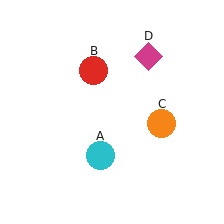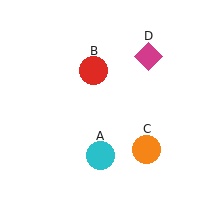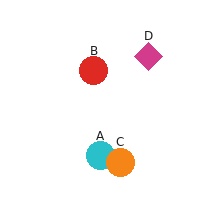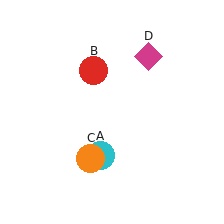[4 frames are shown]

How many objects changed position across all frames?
1 object changed position: orange circle (object C).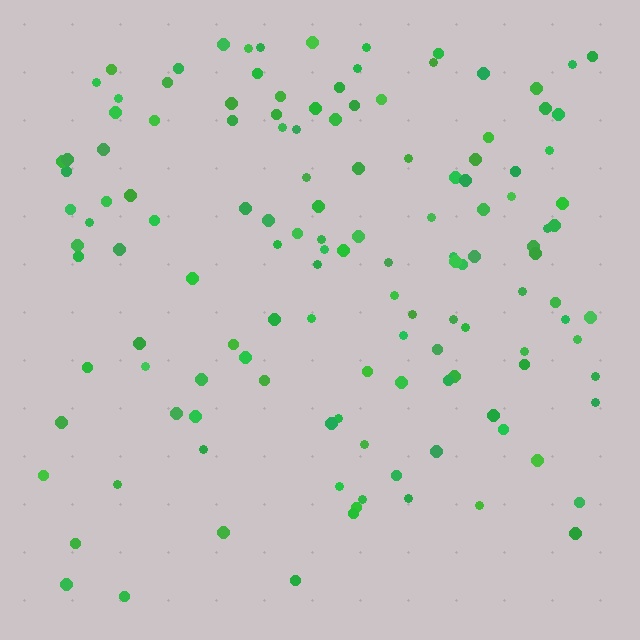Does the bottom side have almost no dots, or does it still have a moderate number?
Still a moderate number, just noticeably fewer than the top.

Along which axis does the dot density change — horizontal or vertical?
Vertical.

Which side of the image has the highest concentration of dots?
The top.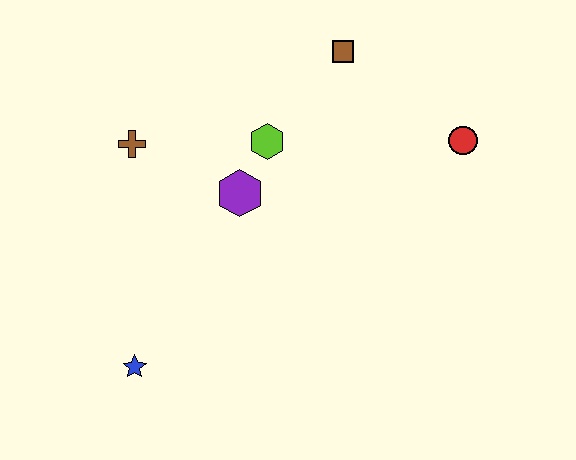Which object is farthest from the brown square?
The blue star is farthest from the brown square.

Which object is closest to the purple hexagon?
The lime hexagon is closest to the purple hexagon.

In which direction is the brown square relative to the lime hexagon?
The brown square is above the lime hexagon.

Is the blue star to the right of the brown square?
No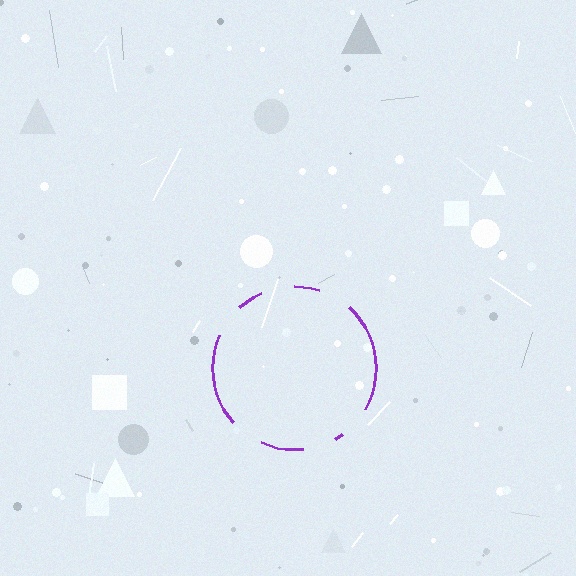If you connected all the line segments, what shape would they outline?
They would outline a circle.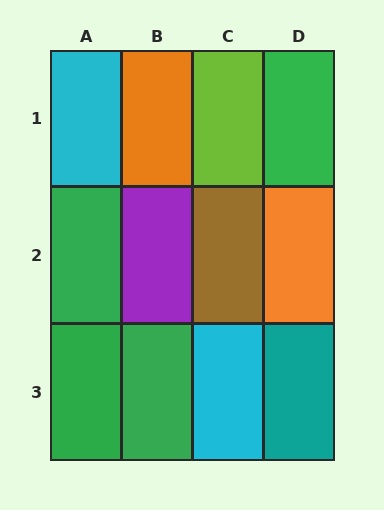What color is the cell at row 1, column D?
Green.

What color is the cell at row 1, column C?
Lime.